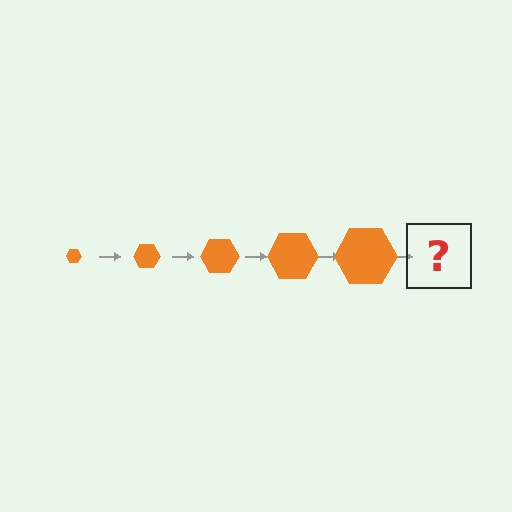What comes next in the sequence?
The next element should be an orange hexagon, larger than the previous one.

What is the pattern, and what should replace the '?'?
The pattern is that the hexagon gets progressively larger each step. The '?' should be an orange hexagon, larger than the previous one.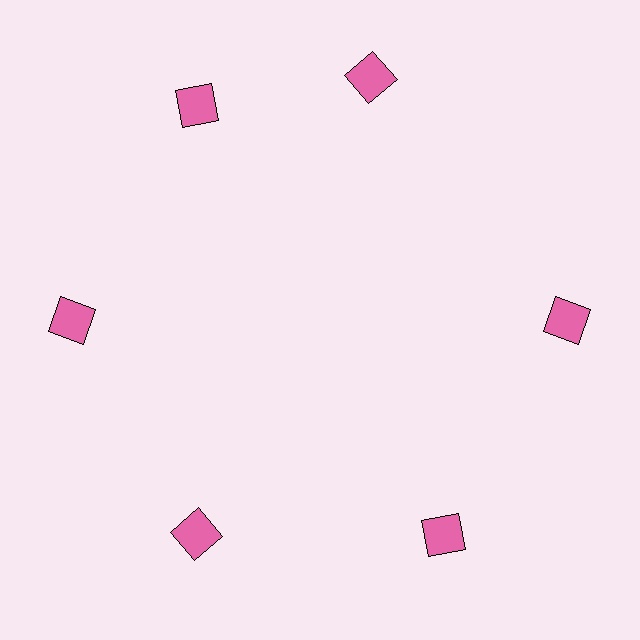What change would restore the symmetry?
The symmetry would be restored by rotating it back into even spacing with its neighbors so that all 6 squares sit at equal angles and equal distance from the center.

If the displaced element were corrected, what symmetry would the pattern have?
It would have 6-fold rotational symmetry — the pattern would map onto itself every 60 degrees.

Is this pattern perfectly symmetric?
No. The 6 pink squares are arranged in a ring, but one element near the 1 o'clock position is rotated out of alignment along the ring, breaking the 6-fold rotational symmetry.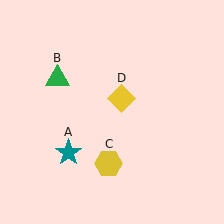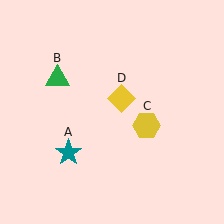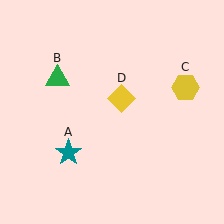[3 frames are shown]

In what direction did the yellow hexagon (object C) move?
The yellow hexagon (object C) moved up and to the right.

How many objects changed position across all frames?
1 object changed position: yellow hexagon (object C).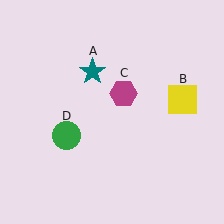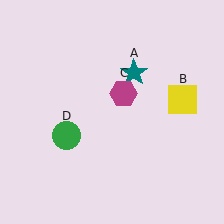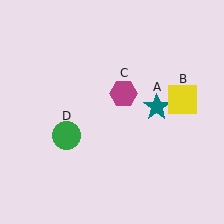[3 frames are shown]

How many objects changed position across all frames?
1 object changed position: teal star (object A).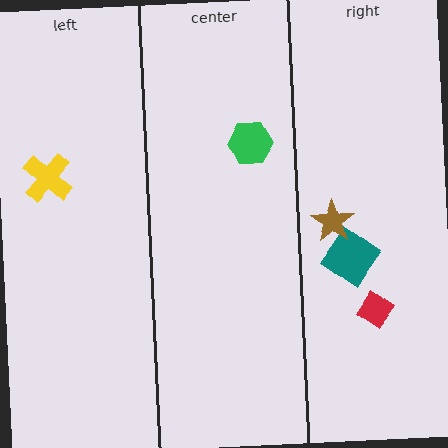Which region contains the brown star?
The right region.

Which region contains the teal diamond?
The right region.